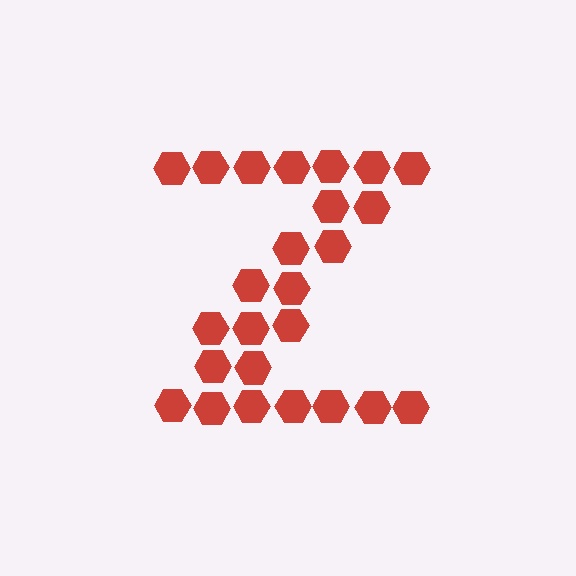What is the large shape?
The large shape is the letter Z.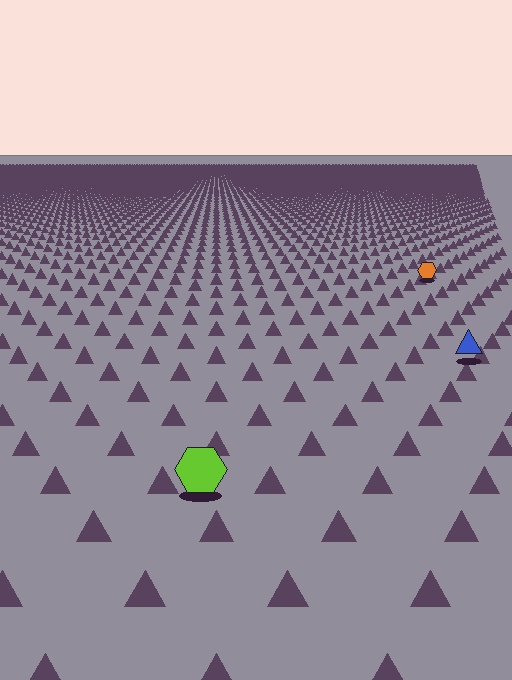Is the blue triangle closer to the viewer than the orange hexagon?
Yes. The blue triangle is closer — you can tell from the texture gradient: the ground texture is coarser near it.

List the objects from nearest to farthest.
From nearest to farthest: the lime hexagon, the blue triangle, the orange hexagon.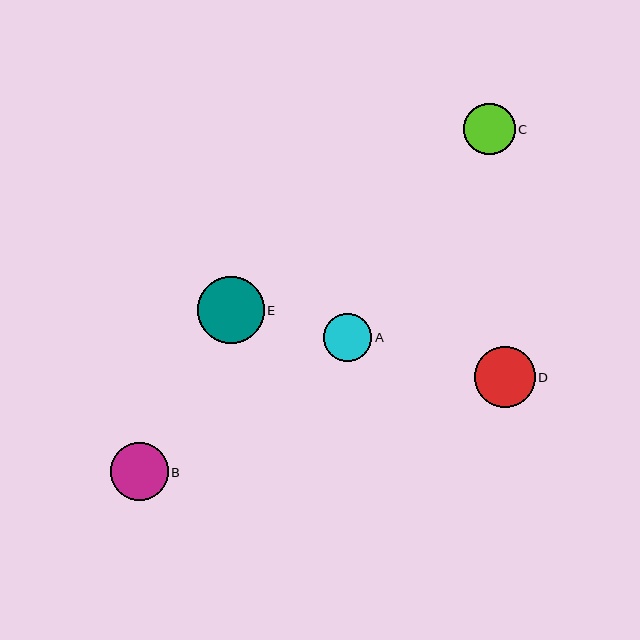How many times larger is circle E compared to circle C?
Circle E is approximately 1.3 times the size of circle C.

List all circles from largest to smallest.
From largest to smallest: E, D, B, C, A.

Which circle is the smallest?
Circle A is the smallest with a size of approximately 48 pixels.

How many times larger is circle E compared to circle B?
Circle E is approximately 1.2 times the size of circle B.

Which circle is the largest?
Circle E is the largest with a size of approximately 66 pixels.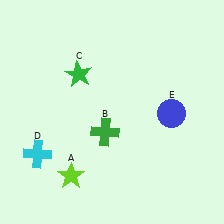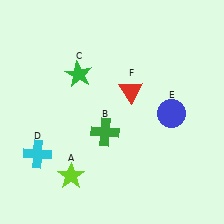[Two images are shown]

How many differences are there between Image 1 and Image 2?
There is 1 difference between the two images.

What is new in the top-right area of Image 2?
A red triangle (F) was added in the top-right area of Image 2.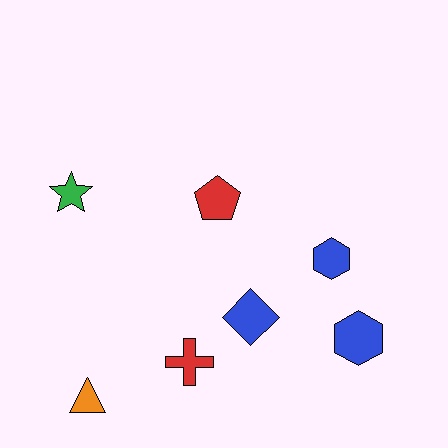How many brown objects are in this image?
There are no brown objects.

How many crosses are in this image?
There is 1 cross.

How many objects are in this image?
There are 7 objects.